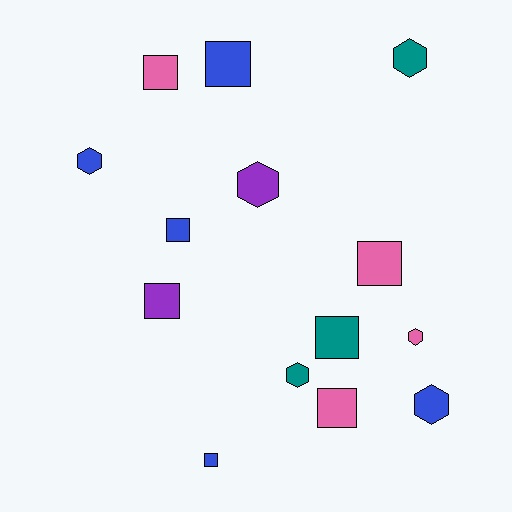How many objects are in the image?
There are 14 objects.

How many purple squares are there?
There is 1 purple square.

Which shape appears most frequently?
Square, with 8 objects.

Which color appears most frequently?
Blue, with 5 objects.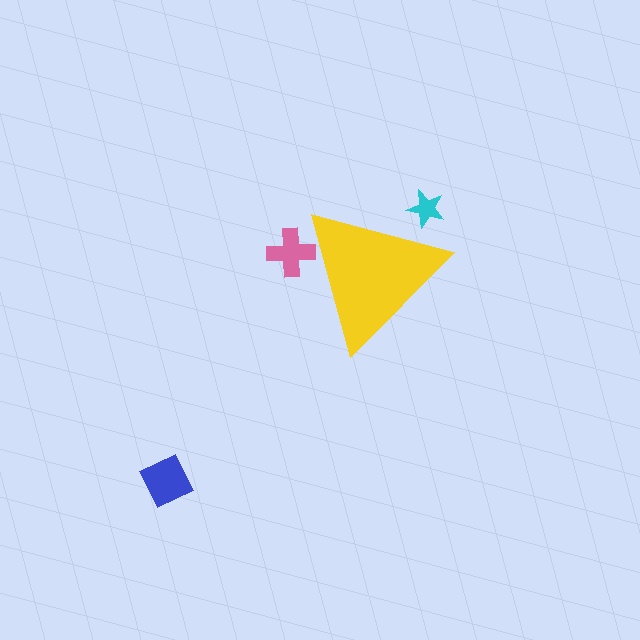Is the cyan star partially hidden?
Yes, the cyan star is partially hidden behind the yellow triangle.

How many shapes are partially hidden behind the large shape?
2 shapes are partially hidden.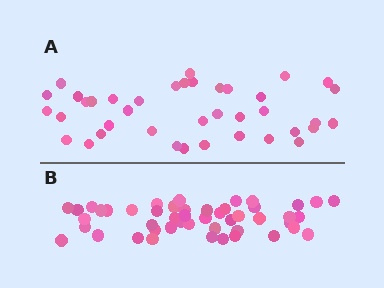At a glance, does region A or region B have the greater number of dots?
Region B (the bottom region) has more dots.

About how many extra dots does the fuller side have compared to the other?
Region B has roughly 8 or so more dots than region A.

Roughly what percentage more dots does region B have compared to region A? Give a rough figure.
About 25% more.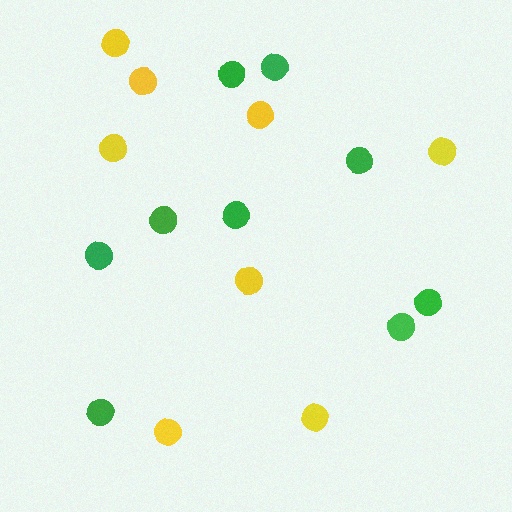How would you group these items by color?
There are 2 groups: one group of green circles (9) and one group of yellow circles (8).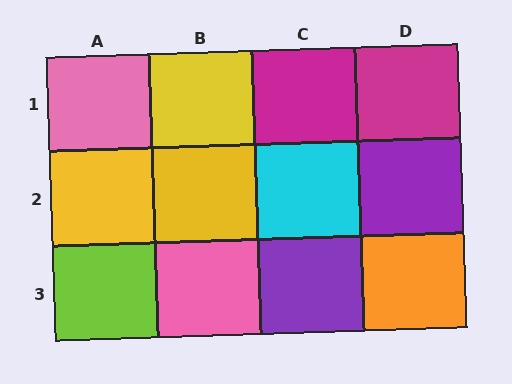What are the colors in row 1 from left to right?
Pink, yellow, magenta, magenta.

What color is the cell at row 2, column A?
Yellow.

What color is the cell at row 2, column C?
Cyan.